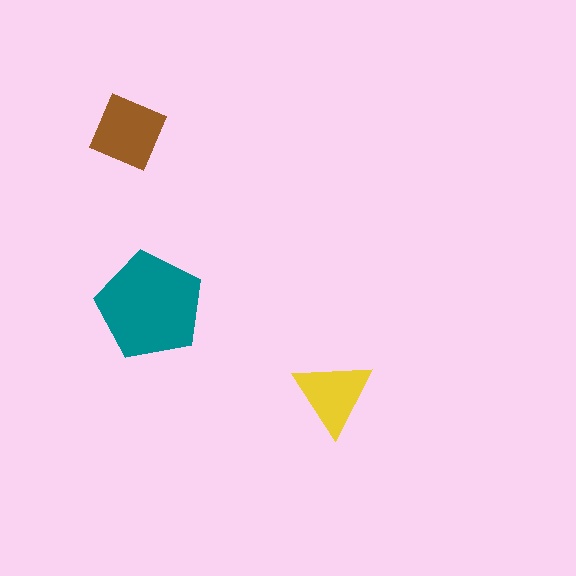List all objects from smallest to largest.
The yellow triangle, the brown diamond, the teal pentagon.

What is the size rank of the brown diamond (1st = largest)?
2nd.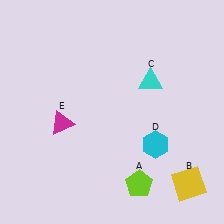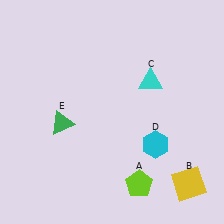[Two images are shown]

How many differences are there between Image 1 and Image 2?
There is 1 difference between the two images.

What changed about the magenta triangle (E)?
In Image 1, E is magenta. In Image 2, it changed to green.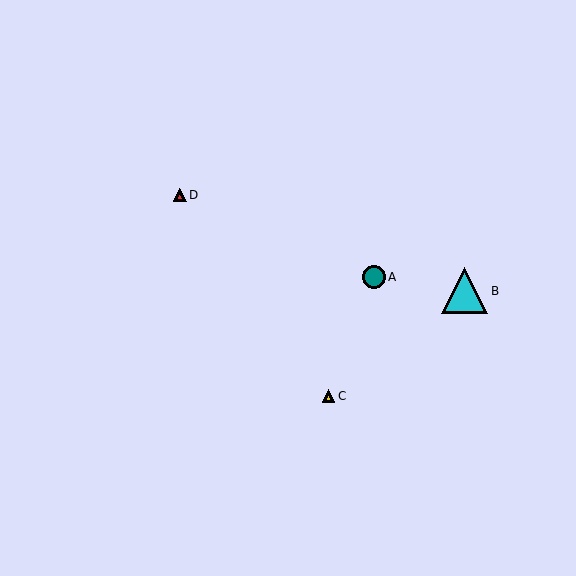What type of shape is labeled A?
Shape A is a teal circle.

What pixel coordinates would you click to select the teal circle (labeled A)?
Click at (374, 277) to select the teal circle A.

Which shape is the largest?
The cyan triangle (labeled B) is the largest.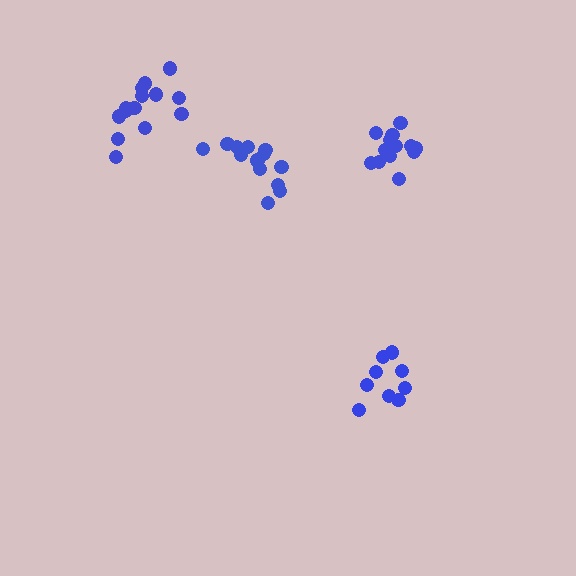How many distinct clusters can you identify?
There are 4 distinct clusters.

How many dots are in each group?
Group 1: 14 dots, Group 2: 9 dots, Group 3: 14 dots, Group 4: 15 dots (52 total).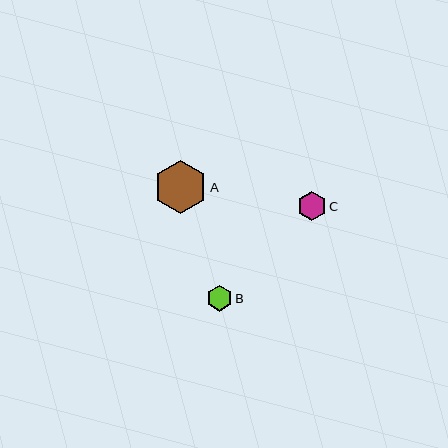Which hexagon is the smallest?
Hexagon B is the smallest with a size of approximately 26 pixels.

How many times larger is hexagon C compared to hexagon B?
Hexagon C is approximately 1.1 times the size of hexagon B.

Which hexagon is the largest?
Hexagon A is the largest with a size of approximately 53 pixels.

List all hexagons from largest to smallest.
From largest to smallest: A, C, B.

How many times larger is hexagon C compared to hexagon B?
Hexagon C is approximately 1.1 times the size of hexagon B.